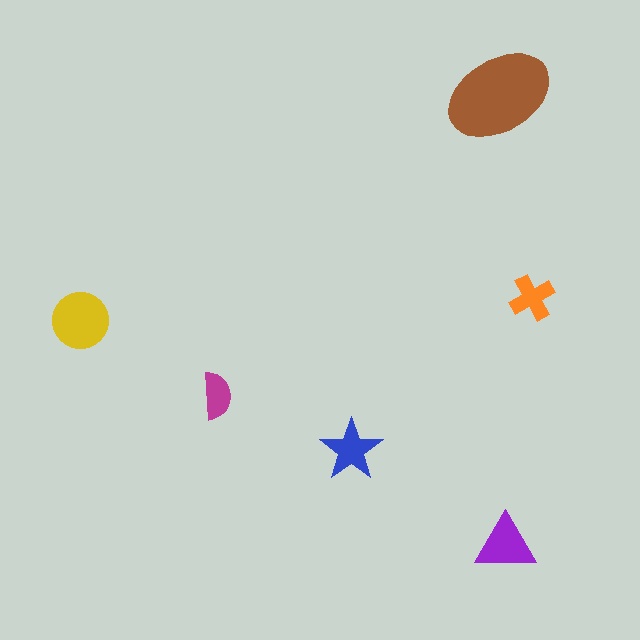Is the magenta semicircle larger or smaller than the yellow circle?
Smaller.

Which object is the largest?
The brown ellipse.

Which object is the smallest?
The magenta semicircle.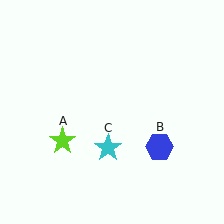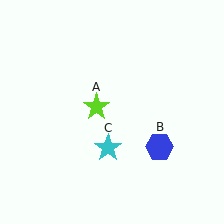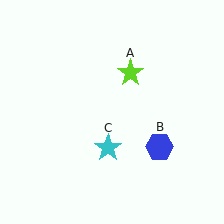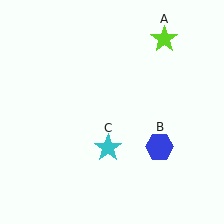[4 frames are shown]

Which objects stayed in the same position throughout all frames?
Blue hexagon (object B) and cyan star (object C) remained stationary.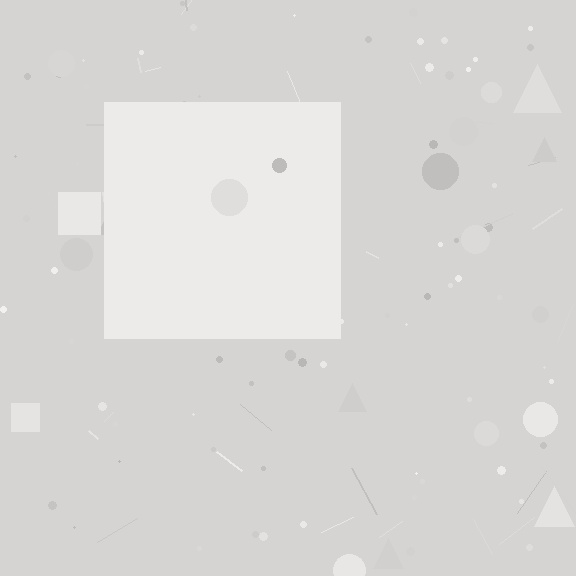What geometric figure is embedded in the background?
A square is embedded in the background.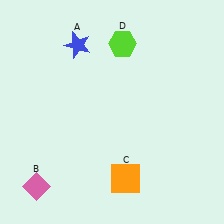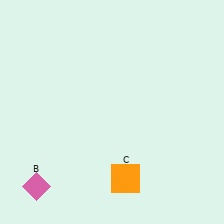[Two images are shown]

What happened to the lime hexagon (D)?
The lime hexagon (D) was removed in Image 2. It was in the top-right area of Image 1.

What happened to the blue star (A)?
The blue star (A) was removed in Image 2. It was in the top-left area of Image 1.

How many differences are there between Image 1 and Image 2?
There are 2 differences between the two images.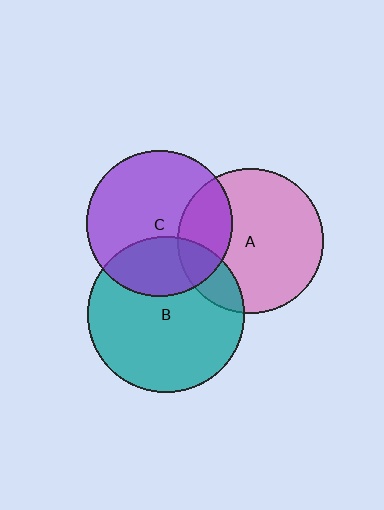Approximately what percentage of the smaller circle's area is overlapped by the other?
Approximately 30%.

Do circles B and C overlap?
Yes.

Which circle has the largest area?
Circle B (teal).